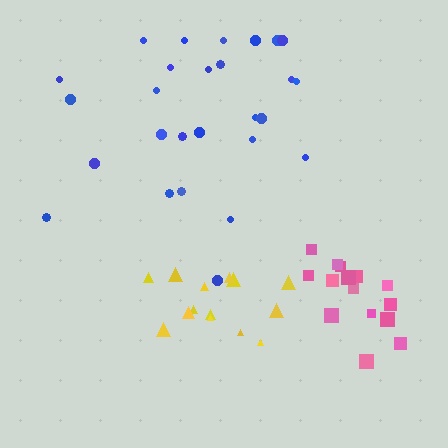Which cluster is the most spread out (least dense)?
Blue.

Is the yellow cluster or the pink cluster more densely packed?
Pink.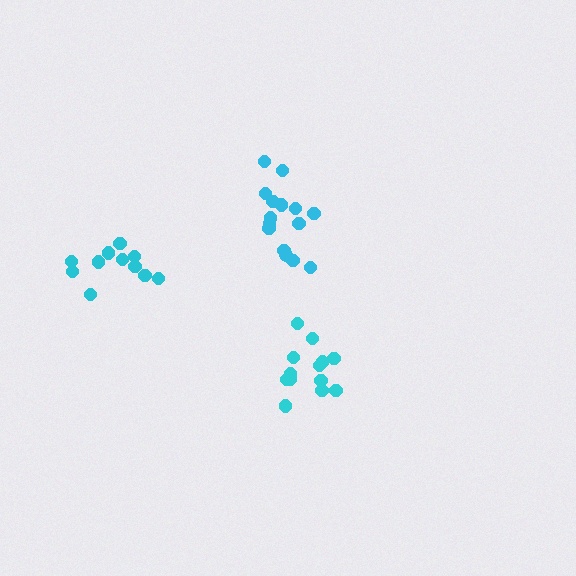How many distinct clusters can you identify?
There are 3 distinct clusters.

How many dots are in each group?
Group 1: 15 dots, Group 2: 13 dots, Group 3: 11 dots (39 total).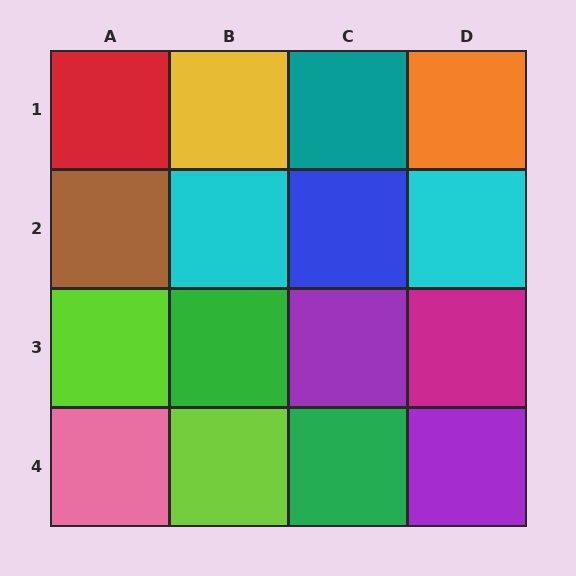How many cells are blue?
1 cell is blue.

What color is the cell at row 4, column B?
Lime.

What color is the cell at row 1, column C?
Teal.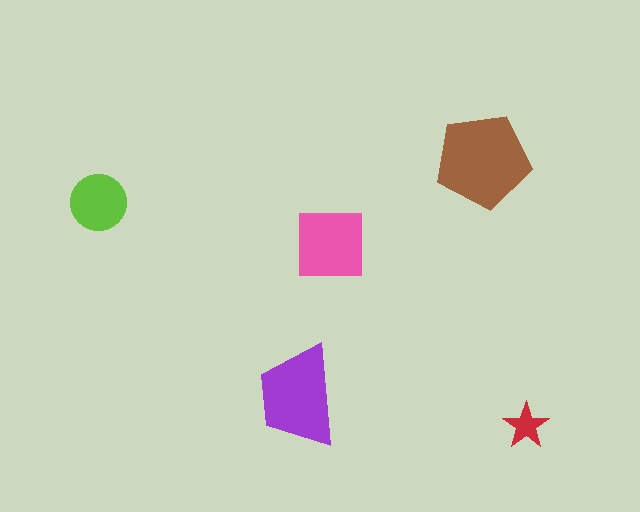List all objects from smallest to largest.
The red star, the lime circle, the pink square, the purple trapezoid, the brown pentagon.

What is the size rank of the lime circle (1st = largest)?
4th.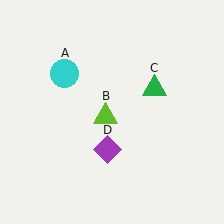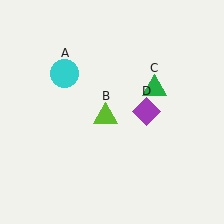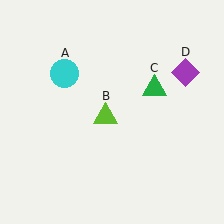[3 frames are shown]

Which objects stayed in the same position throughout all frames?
Cyan circle (object A) and lime triangle (object B) and green triangle (object C) remained stationary.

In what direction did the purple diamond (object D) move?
The purple diamond (object D) moved up and to the right.